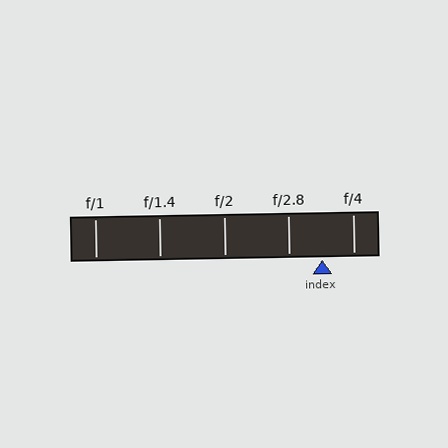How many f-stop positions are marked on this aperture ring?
There are 5 f-stop positions marked.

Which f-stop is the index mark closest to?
The index mark is closest to f/4.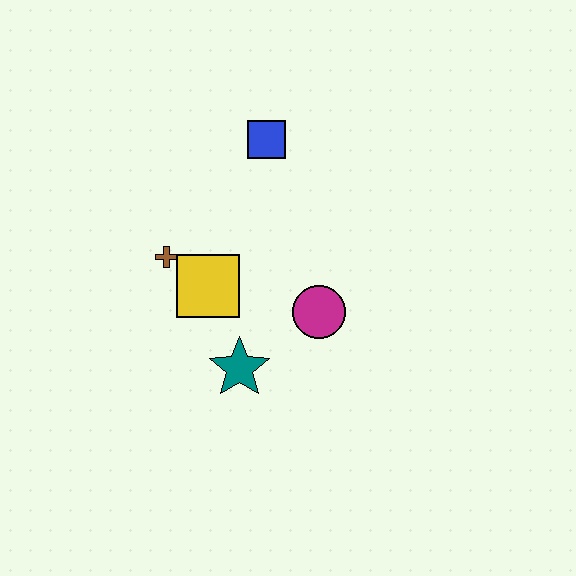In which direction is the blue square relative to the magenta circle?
The blue square is above the magenta circle.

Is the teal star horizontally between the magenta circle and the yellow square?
Yes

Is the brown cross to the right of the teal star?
No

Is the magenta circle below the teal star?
No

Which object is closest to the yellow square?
The brown cross is closest to the yellow square.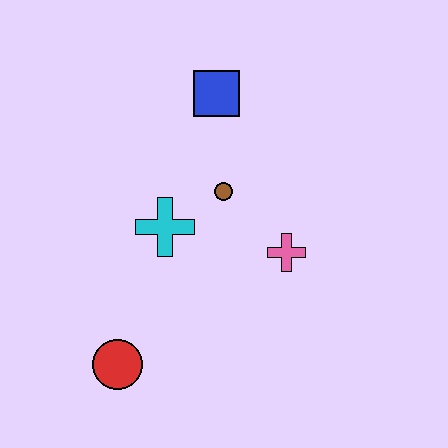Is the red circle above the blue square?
No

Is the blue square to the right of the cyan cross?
Yes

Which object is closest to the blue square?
The brown circle is closest to the blue square.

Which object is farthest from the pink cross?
The red circle is farthest from the pink cross.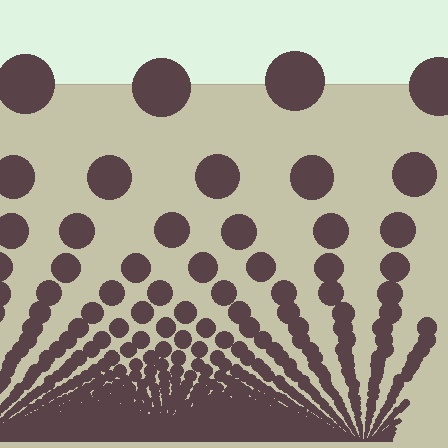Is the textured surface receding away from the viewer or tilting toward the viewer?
The surface appears to tilt toward the viewer. Texture elements get larger and sparser toward the top.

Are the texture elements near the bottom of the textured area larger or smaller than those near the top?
Smaller. The gradient is inverted — elements near the bottom are smaller and denser.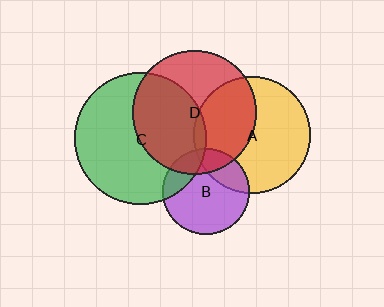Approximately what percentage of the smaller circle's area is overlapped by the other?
Approximately 25%.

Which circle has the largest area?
Circle C (green).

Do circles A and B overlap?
Yes.